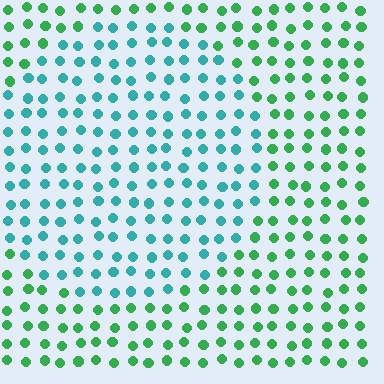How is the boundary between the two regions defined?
The boundary is defined purely by a slight shift in hue (about 45 degrees). Spacing, size, and orientation are identical on both sides.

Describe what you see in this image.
The image is filled with small green elements in a uniform arrangement. A circle-shaped region is visible where the elements are tinted to a slightly different hue, forming a subtle color boundary.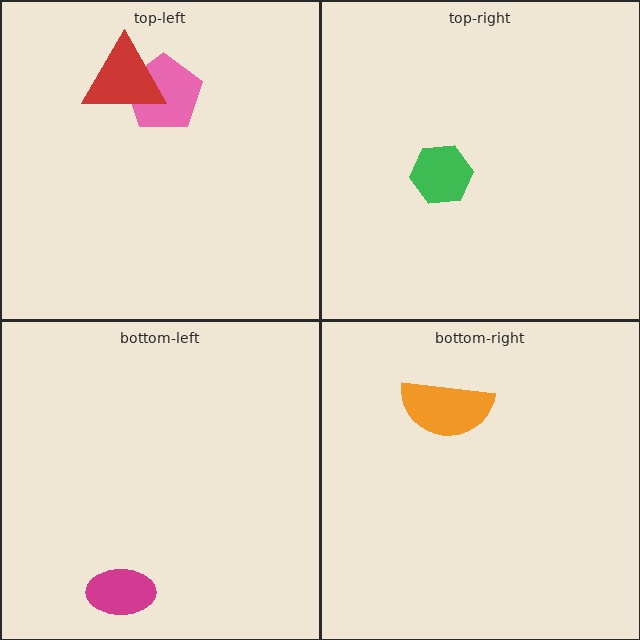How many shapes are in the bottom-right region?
1.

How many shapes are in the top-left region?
2.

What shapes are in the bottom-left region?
The magenta ellipse.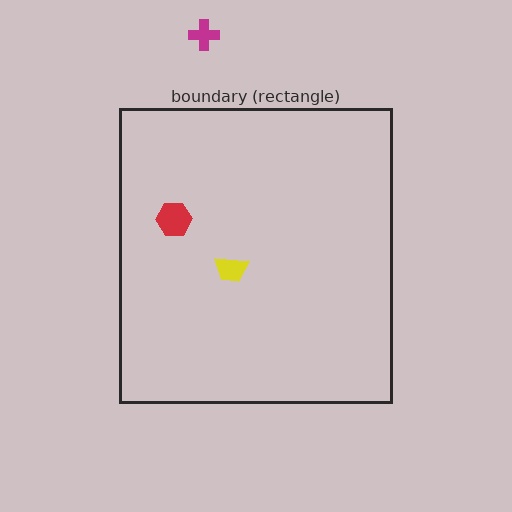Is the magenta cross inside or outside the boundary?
Outside.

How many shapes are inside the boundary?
2 inside, 1 outside.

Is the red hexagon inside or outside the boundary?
Inside.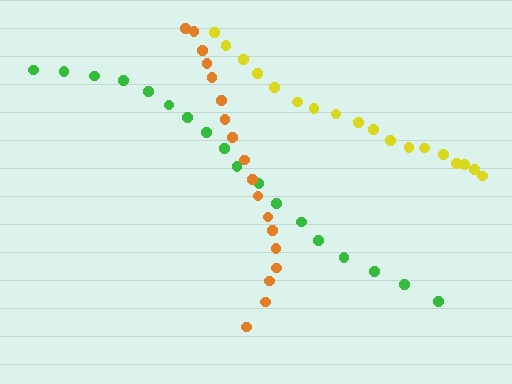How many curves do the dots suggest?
There are 3 distinct paths.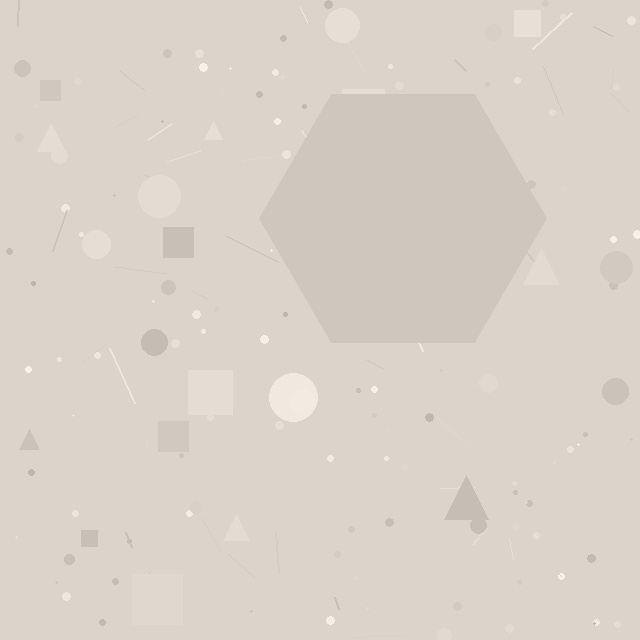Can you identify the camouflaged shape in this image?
The camouflaged shape is a hexagon.